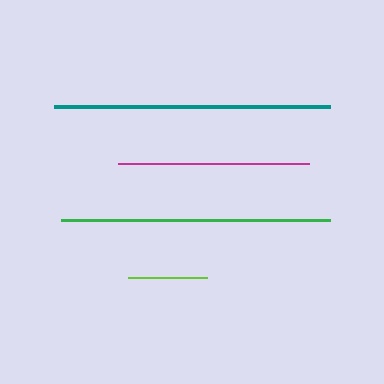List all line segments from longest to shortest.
From longest to shortest: teal, green, magenta, lime.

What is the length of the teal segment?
The teal segment is approximately 276 pixels long.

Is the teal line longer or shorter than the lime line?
The teal line is longer than the lime line.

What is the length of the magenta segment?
The magenta segment is approximately 191 pixels long.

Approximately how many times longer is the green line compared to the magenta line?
The green line is approximately 1.4 times the length of the magenta line.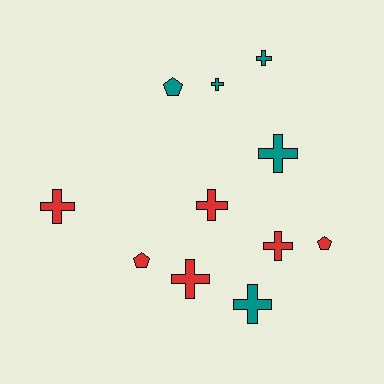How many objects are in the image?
There are 11 objects.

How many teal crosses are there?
There are 4 teal crosses.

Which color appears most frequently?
Red, with 6 objects.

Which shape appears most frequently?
Cross, with 8 objects.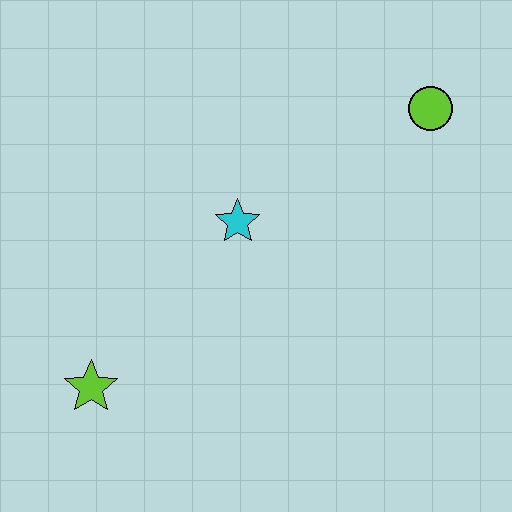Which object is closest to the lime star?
The cyan star is closest to the lime star.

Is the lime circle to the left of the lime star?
No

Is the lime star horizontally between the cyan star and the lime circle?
No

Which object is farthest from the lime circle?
The lime star is farthest from the lime circle.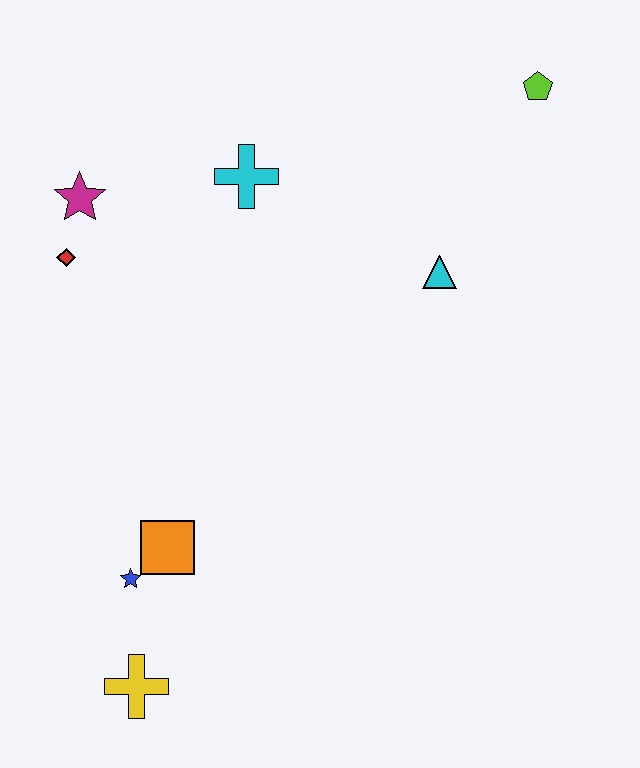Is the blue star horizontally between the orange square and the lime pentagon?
No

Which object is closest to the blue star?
The orange square is closest to the blue star.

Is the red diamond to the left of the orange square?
Yes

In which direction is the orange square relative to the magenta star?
The orange square is below the magenta star.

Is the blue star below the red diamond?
Yes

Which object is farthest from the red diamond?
The lime pentagon is farthest from the red diamond.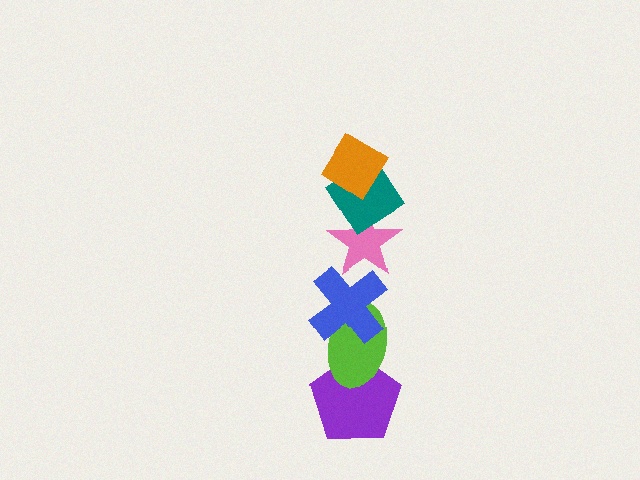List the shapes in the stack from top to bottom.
From top to bottom: the orange diamond, the teal diamond, the pink star, the blue cross, the lime ellipse, the purple pentagon.